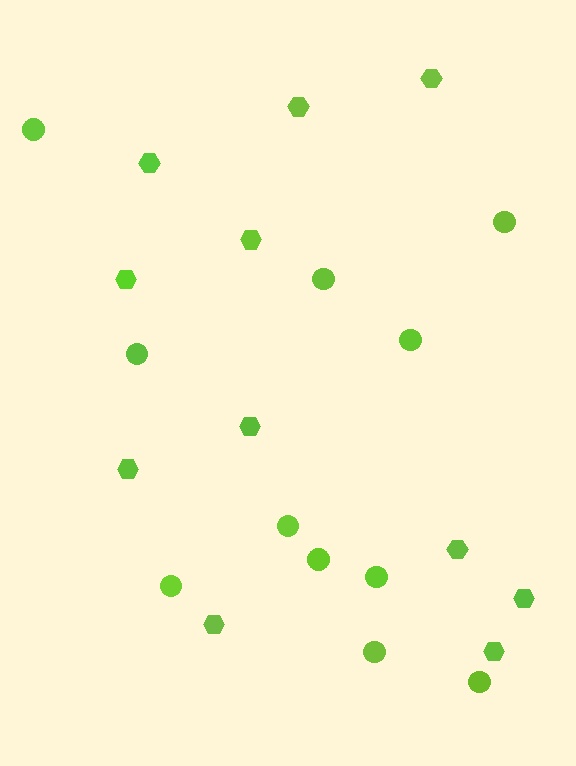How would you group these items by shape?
There are 2 groups: one group of circles (11) and one group of hexagons (11).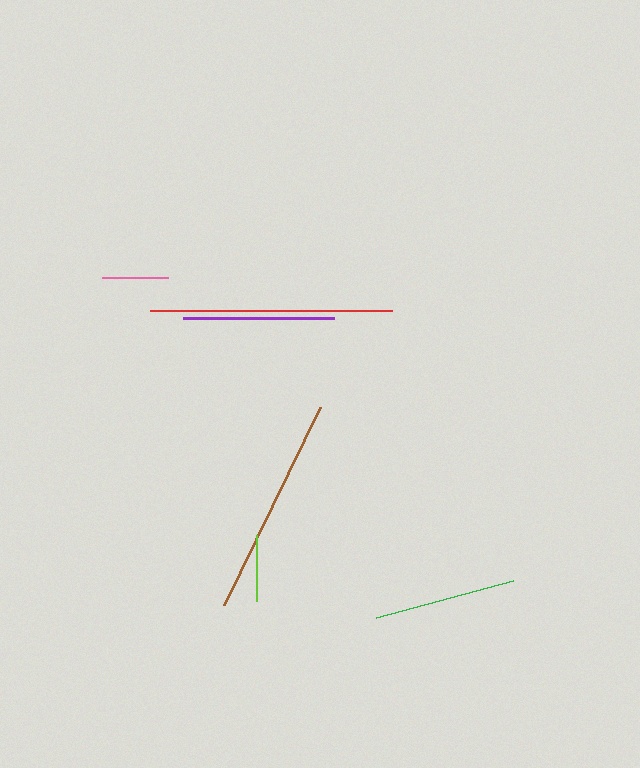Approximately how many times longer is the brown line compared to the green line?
The brown line is approximately 1.6 times the length of the green line.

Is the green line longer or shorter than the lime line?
The green line is longer than the lime line.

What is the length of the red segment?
The red segment is approximately 242 pixels long.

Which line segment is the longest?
The red line is the longest at approximately 242 pixels.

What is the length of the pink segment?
The pink segment is approximately 65 pixels long.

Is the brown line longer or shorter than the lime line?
The brown line is longer than the lime line.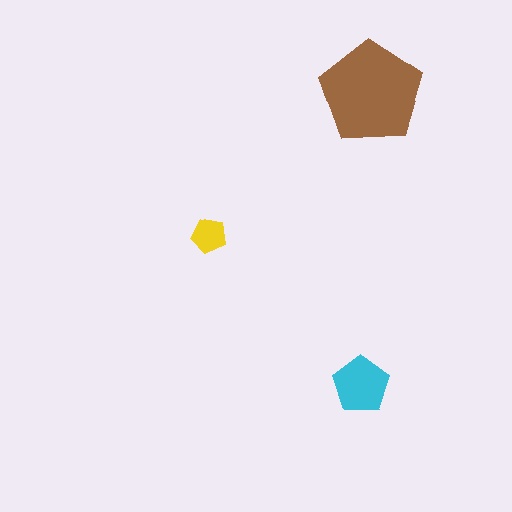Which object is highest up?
The brown pentagon is topmost.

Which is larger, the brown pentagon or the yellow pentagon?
The brown one.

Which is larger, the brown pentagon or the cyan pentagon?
The brown one.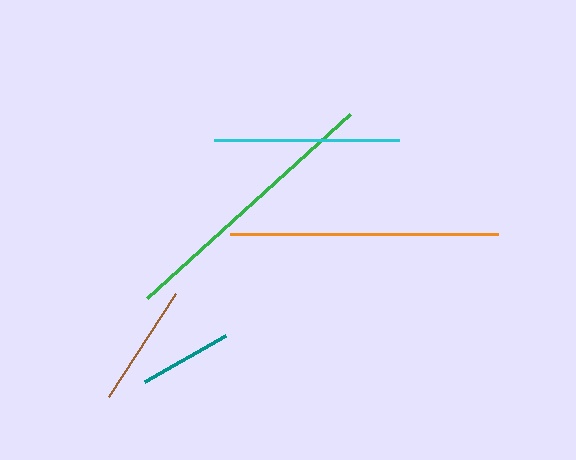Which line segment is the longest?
The green line is the longest at approximately 274 pixels.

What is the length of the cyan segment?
The cyan segment is approximately 185 pixels long.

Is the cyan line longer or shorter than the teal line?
The cyan line is longer than the teal line.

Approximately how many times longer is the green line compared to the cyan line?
The green line is approximately 1.5 times the length of the cyan line.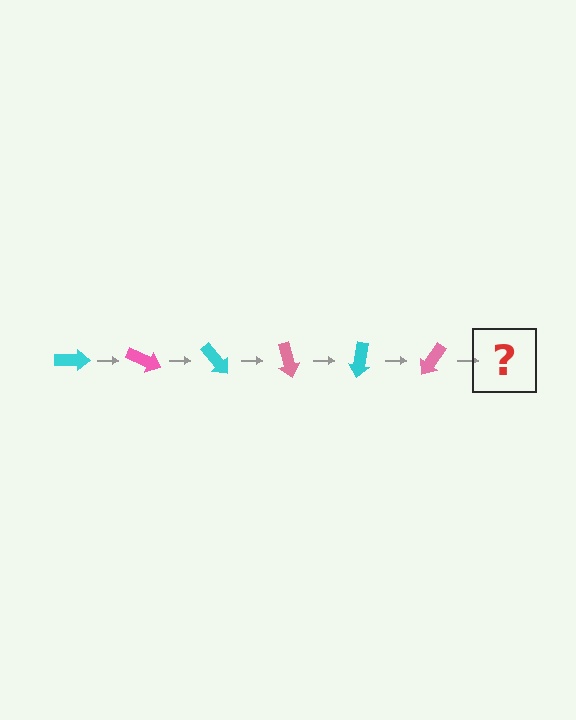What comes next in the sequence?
The next element should be a cyan arrow, rotated 150 degrees from the start.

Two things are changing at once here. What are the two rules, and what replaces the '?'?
The two rules are that it rotates 25 degrees each step and the color cycles through cyan and pink. The '?' should be a cyan arrow, rotated 150 degrees from the start.